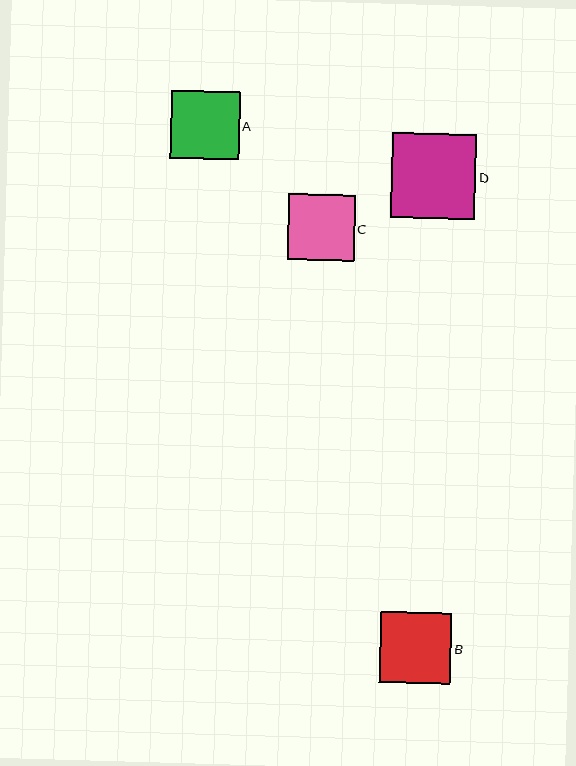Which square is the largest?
Square D is the largest with a size of approximately 85 pixels.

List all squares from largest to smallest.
From largest to smallest: D, B, A, C.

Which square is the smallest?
Square C is the smallest with a size of approximately 66 pixels.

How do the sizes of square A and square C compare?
Square A and square C are approximately the same size.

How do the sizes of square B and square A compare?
Square B and square A are approximately the same size.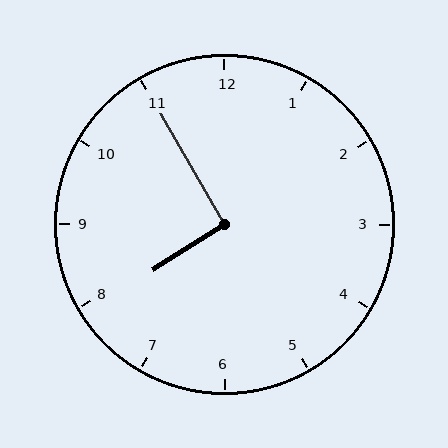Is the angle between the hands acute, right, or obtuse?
It is right.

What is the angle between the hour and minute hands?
Approximately 92 degrees.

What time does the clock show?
7:55.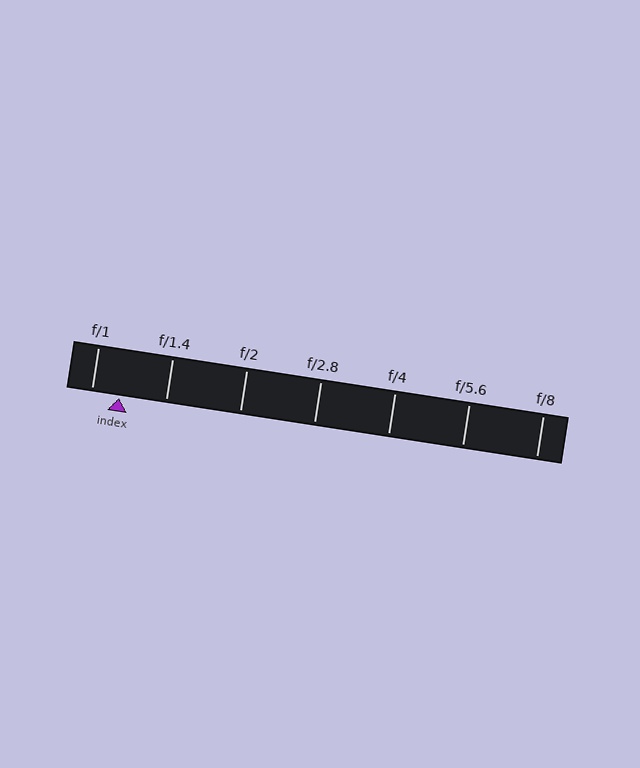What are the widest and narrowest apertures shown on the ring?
The widest aperture shown is f/1 and the narrowest is f/8.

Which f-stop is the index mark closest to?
The index mark is closest to f/1.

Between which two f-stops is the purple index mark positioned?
The index mark is between f/1 and f/1.4.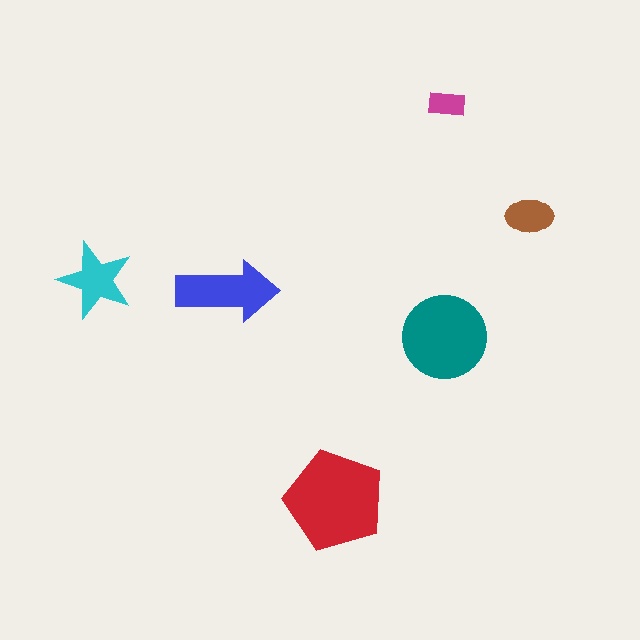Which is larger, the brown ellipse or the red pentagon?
The red pentagon.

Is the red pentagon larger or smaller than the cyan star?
Larger.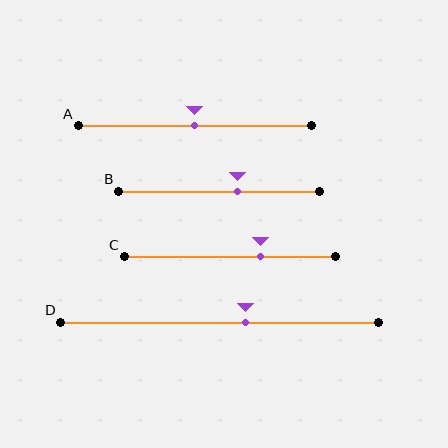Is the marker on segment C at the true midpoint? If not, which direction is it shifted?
No, the marker on segment C is shifted to the right by about 15% of the segment length.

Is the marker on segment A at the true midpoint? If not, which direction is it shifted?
Yes, the marker on segment A is at the true midpoint.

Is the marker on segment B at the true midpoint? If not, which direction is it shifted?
No, the marker on segment B is shifted to the right by about 9% of the segment length.